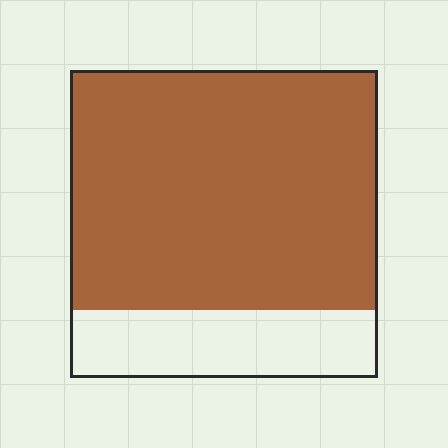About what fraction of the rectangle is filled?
About four fifths (4/5).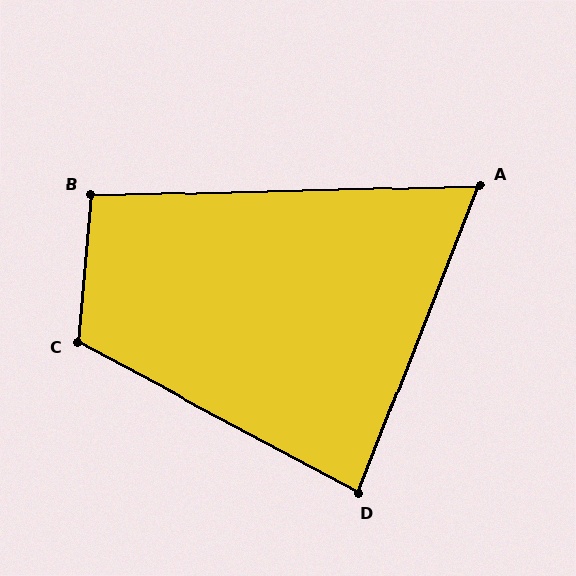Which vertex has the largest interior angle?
C, at approximately 113 degrees.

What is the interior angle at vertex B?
Approximately 97 degrees (obtuse).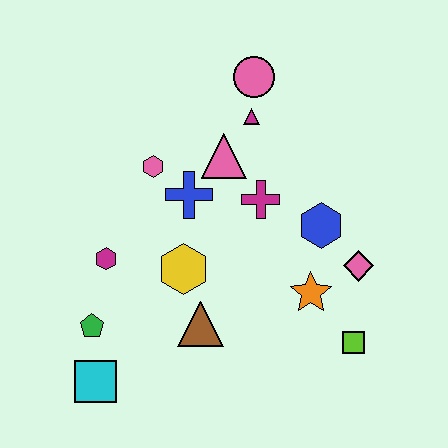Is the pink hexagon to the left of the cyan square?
No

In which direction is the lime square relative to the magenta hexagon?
The lime square is to the right of the magenta hexagon.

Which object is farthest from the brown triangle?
The pink circle is farthest from the brown triangle.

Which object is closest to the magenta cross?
The pink triangle is closest to the magenta cross.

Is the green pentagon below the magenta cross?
Yes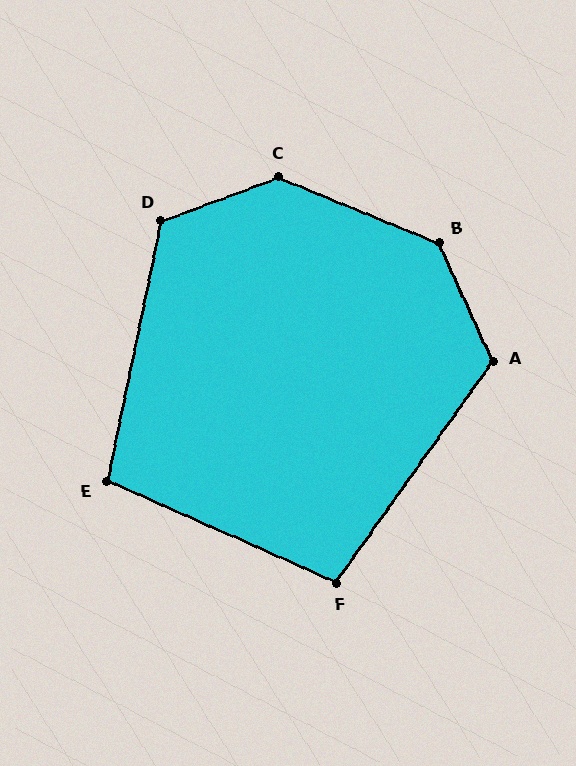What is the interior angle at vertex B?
Approximately 137 degrees (obtuse).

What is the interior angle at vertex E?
Approximately 102 degrees (obtuse).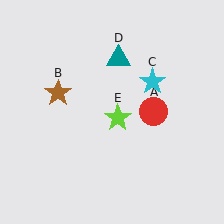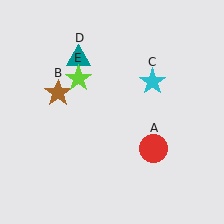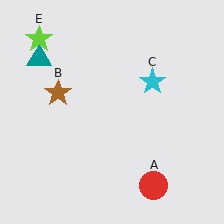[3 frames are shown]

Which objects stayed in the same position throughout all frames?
Brown star (object B) and cyan star (object C) remained stationary.